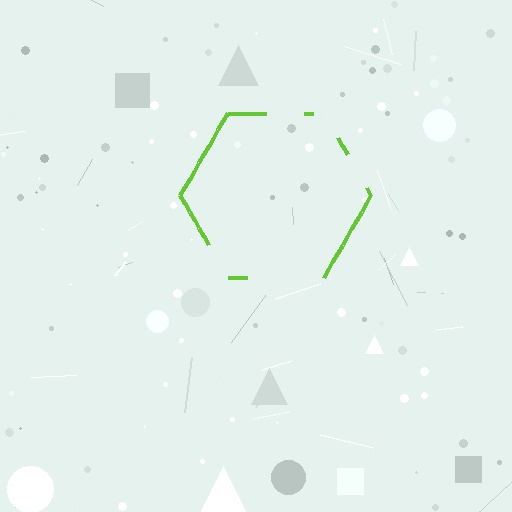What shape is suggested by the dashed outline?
The dashed outline suggests a hexagon.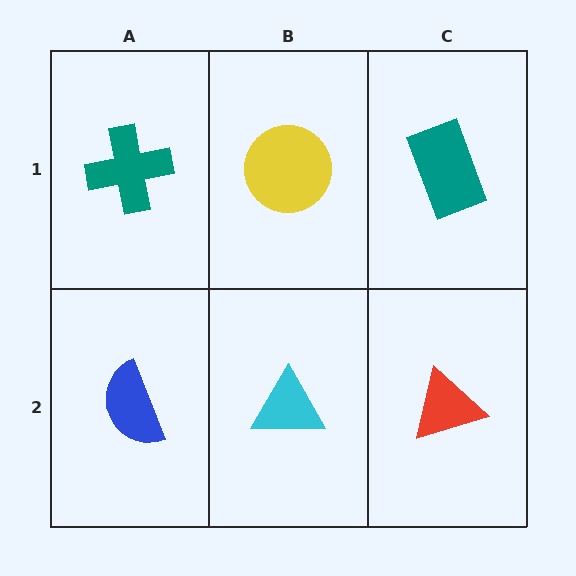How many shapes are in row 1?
3 shapes.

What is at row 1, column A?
A teal cross.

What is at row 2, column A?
A blue semicircle.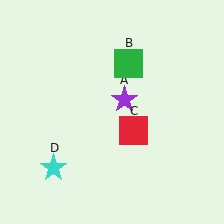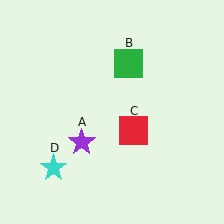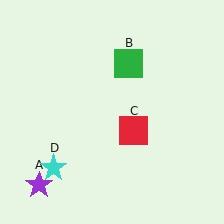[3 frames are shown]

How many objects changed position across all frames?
1 object changed position: purple star (object A).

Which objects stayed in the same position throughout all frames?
Green square (object B) and red square (object C) and cyan star (object D) remained stationary.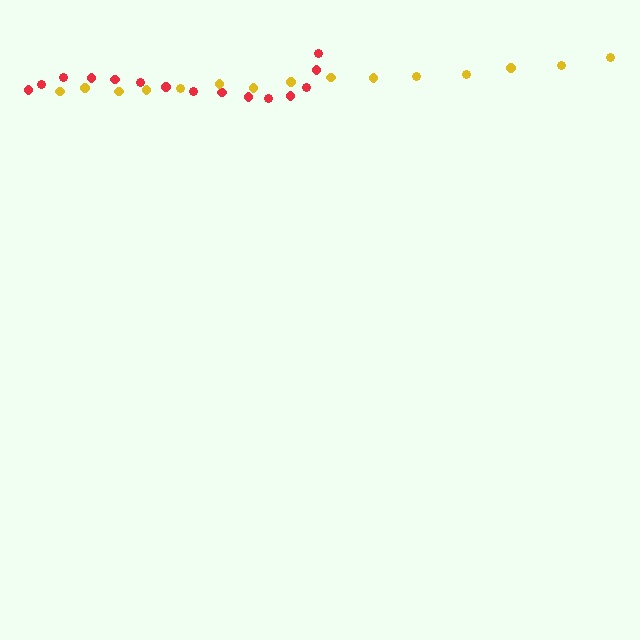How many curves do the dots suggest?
There are 2 distinct paths.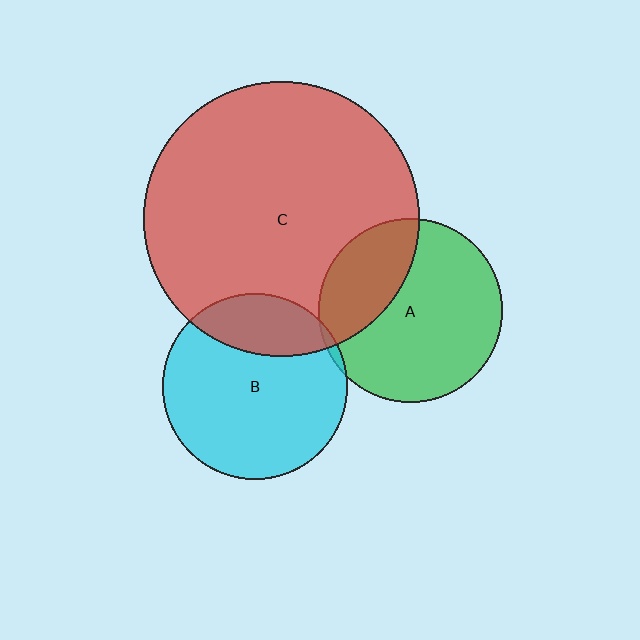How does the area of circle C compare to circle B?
Approximately 2.2 times.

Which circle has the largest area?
Circle C (red).